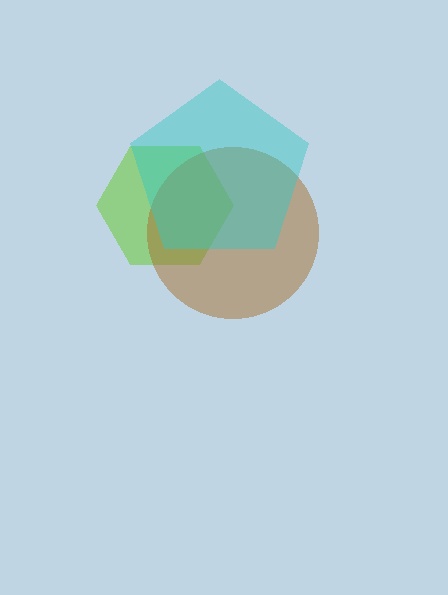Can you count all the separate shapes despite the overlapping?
Yes, there are 3 separate shapes.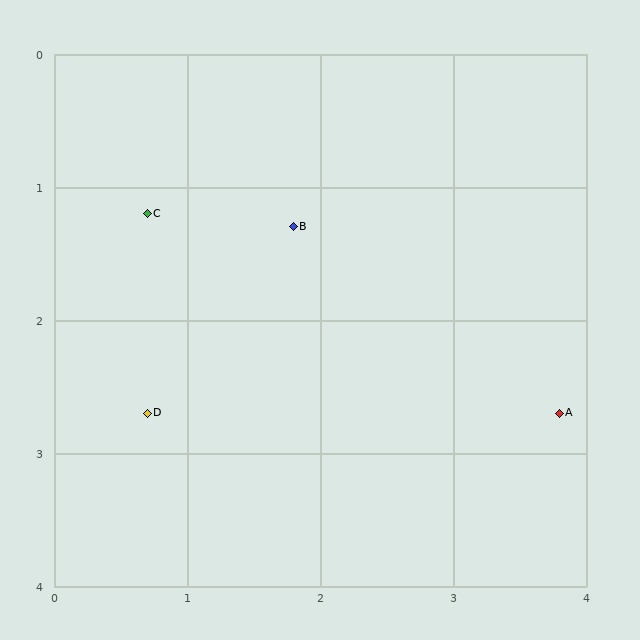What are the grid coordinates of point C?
Point C is at approximately (0.7, 1.2).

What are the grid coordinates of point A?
Point A is at approximately (3.8, 2.7).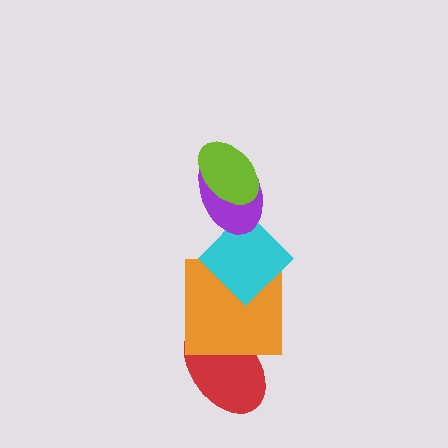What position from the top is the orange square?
The orange square is 4th from the top.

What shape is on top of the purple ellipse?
The lime ellipse is on top of the purple ellipse.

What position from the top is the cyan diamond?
The cyan diamond is 3rd from the top.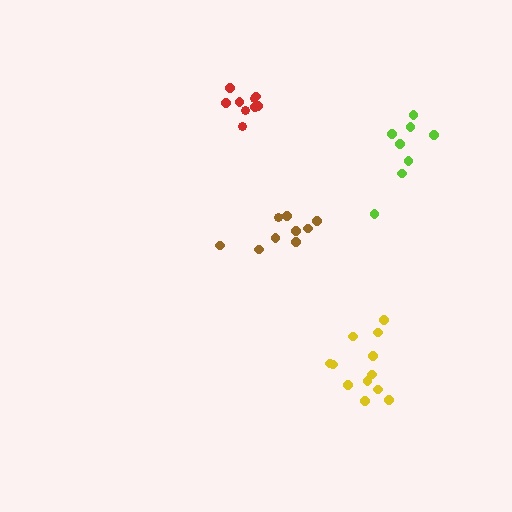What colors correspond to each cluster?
The clusters are colored: brown, red, yellow, lime.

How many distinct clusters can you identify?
There are 4 distinct clusters.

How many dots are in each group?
Group 1: 9 dots, Group 2: 9 dots, Group 3: 12 dots, Group 4: 8 dots (38 total).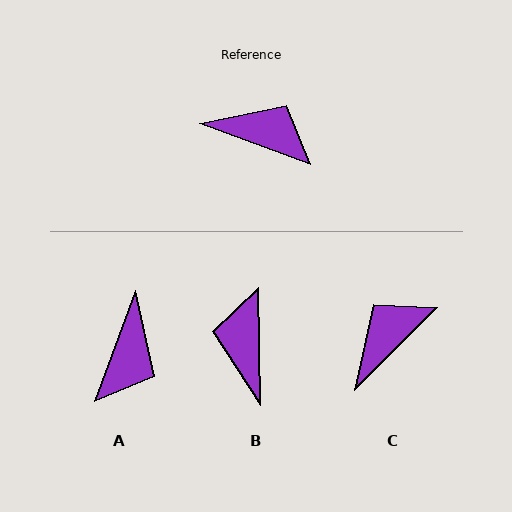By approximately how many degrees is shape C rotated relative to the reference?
Approximately 66 degrees counter-clockwise.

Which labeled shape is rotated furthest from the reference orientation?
B, about 112 degrees away.